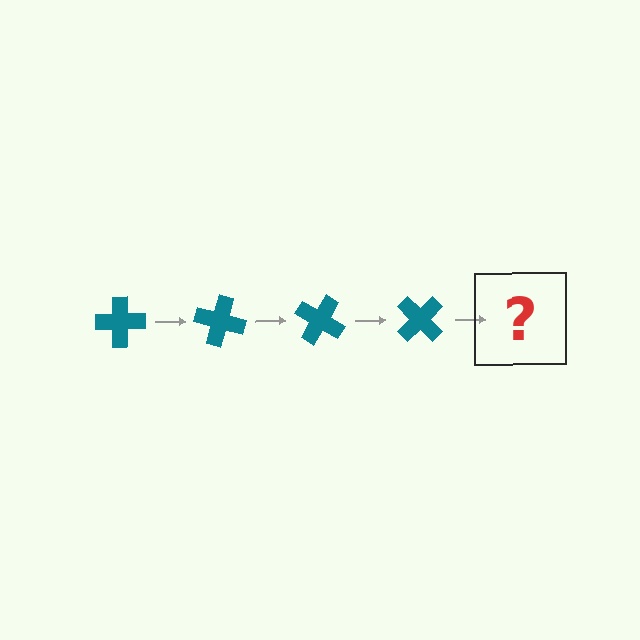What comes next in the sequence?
The next element should be a teal cross rotated 60 degrees.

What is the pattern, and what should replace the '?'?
The pattern is that the cross rotates 15 degrees each step. The '?' should be a teal cross rotated 60 degrees.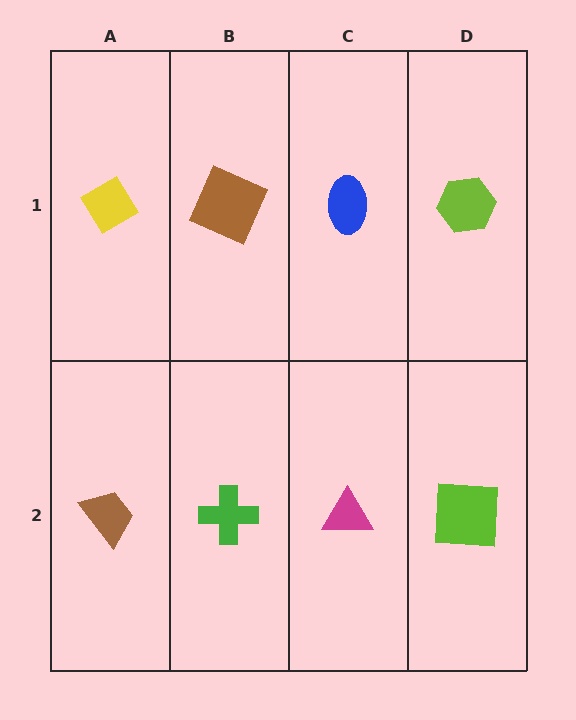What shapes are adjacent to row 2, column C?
A blue ellipse (row 1, column C), a green cross (row 2, column B), a lime square (row 2, column D).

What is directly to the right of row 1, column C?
A lime hexagon.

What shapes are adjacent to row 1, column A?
A brown trapezoid (row 2, column A), a brown square (row 1, column B).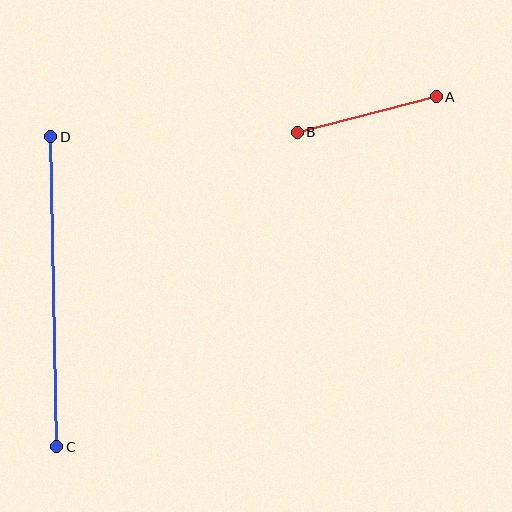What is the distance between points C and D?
The distance is approximately 310 pixels.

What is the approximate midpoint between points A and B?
The midpoint is at approximately (367, 115) pixels.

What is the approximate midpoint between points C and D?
The midpoint is at approximately (54, 292) pixels.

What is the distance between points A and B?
The distance is approximately 144 pixels.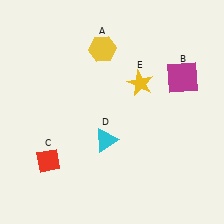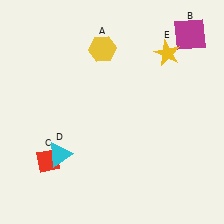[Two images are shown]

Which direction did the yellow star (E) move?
The yellow star (E) moved up.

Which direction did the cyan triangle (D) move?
The cyan triangle (D) moved left.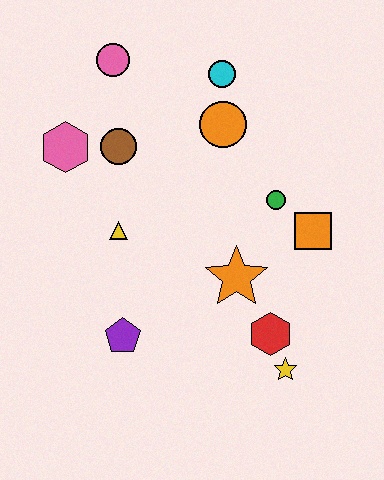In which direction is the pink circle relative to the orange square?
The pink circle is to the left of the orange square.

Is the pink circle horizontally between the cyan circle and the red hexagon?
No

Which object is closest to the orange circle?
The cyan circle is closest to the orange circle.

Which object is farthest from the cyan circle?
The yellow star is farthest from the cyan circle.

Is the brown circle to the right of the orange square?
No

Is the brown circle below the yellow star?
No